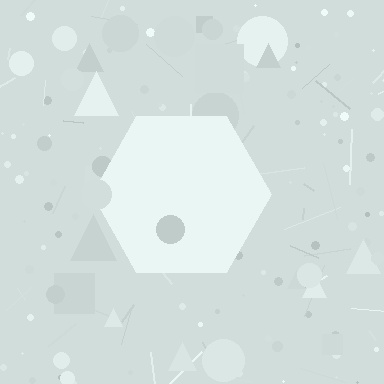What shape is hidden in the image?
A hexagon is hidden in the image.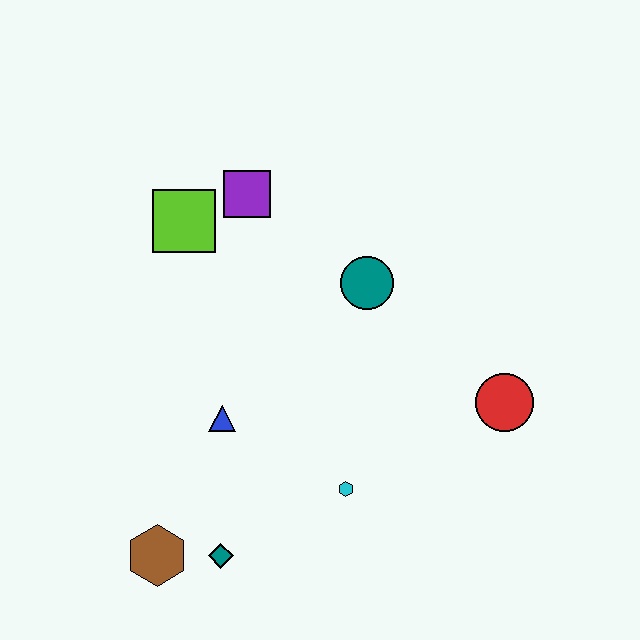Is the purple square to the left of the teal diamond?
No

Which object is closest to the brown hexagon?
The teal diamond is closest to the brown hexagon.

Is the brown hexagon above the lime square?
No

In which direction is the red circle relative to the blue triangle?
The red circle is to the right of the blue triangle.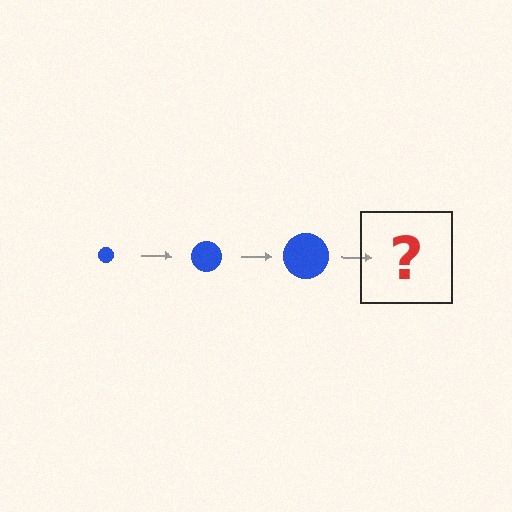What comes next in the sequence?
The next element should be a blue circle, larger than the previous one.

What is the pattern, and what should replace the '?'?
The pattern is that the circle gets progressively larger each step. The '?' should be a blue circle, larger than the previous one.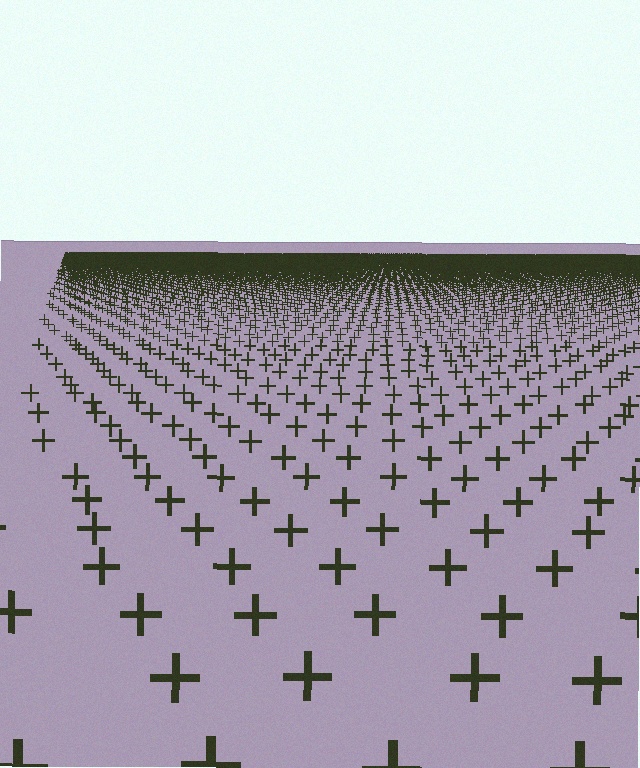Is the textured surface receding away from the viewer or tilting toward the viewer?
The surface is receding away from the viewer. Texture elements get smaller and denser toward the top.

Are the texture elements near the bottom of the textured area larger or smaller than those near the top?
Larger. Near the bottom, elements are closer to the viewer and appear at a bigger on-screen size.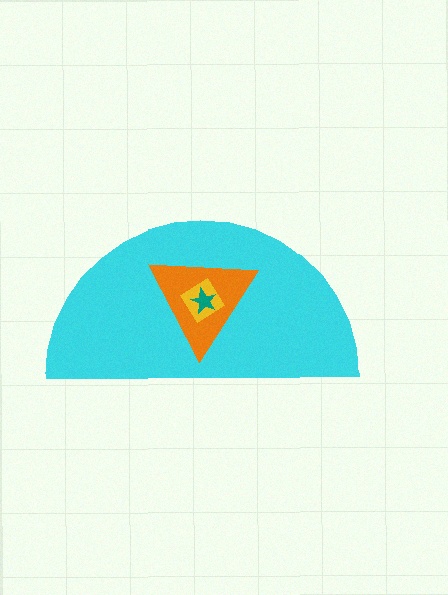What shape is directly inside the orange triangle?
The yellow diamond.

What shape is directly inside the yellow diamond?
The teal star.